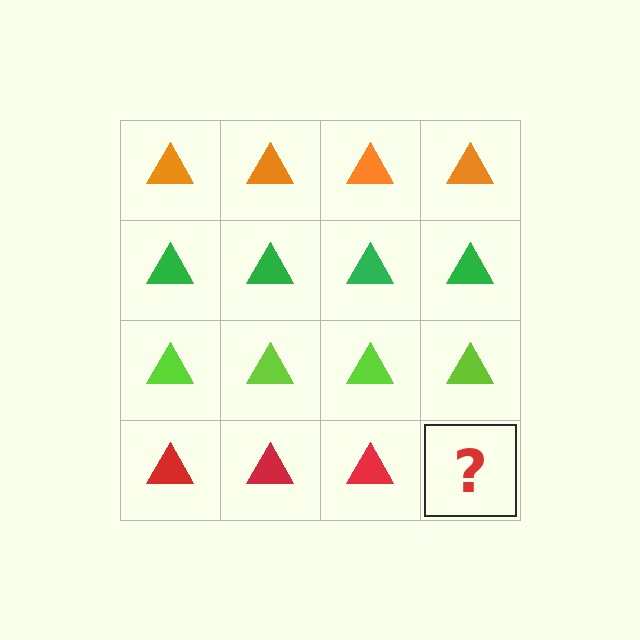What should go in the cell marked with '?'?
The missing cell should contain a red triangle.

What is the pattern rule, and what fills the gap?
The rule is that each row has a consistent color. The gap should be filled with a red triangle.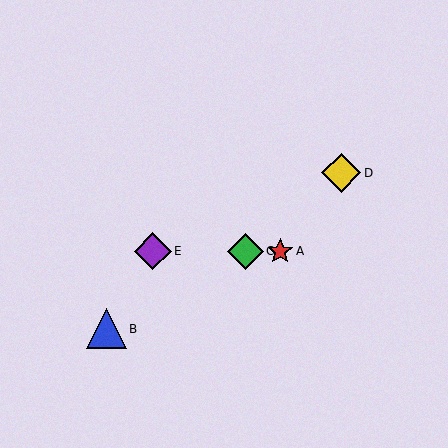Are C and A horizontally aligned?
Yes, both are at y≈251.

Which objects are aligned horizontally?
Objects A, C, E are aligned horizontally.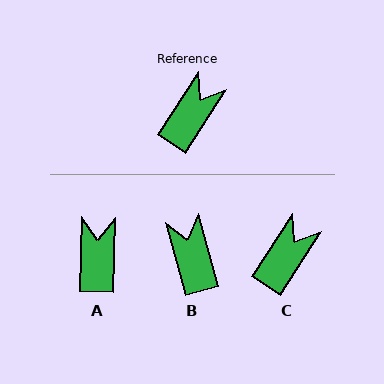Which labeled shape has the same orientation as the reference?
C.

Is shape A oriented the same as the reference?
No, it is off by about 32 degrees.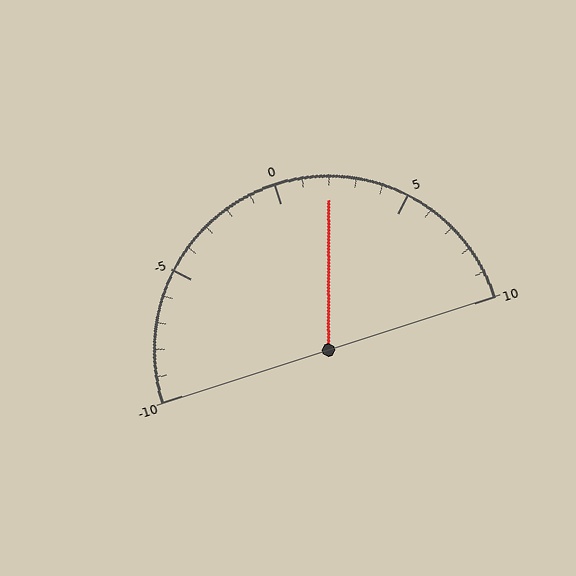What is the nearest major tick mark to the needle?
The nearest major tick mark is 0.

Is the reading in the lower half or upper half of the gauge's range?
The reading is in the upper half of the range (-10 to 10).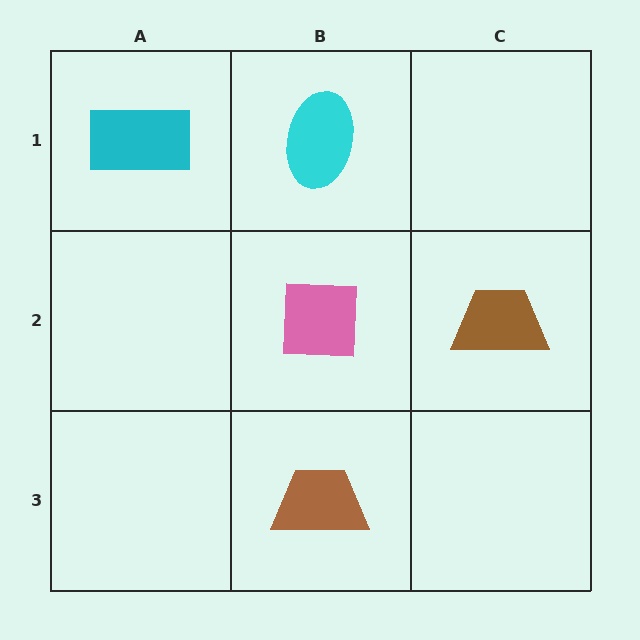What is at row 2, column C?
A brown trapezoid.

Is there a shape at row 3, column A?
No, that cell is empty.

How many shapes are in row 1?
2 shapes.